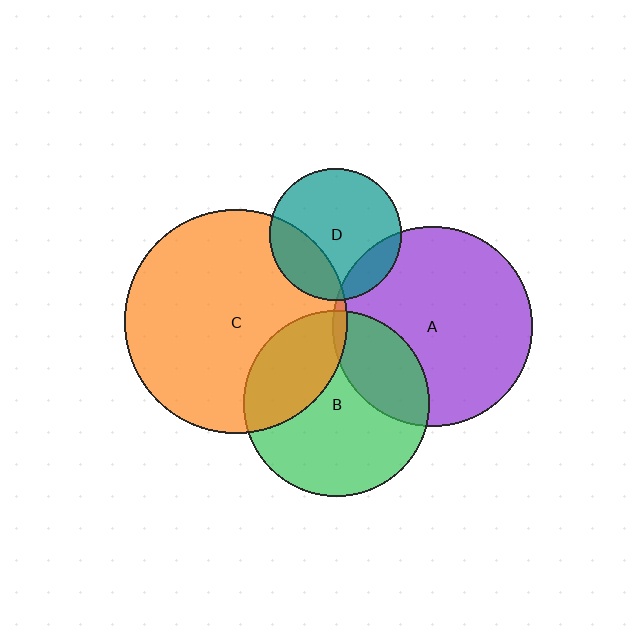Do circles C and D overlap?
Yes.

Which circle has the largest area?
Circle C (orange).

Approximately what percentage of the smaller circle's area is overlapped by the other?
Approximately 25%.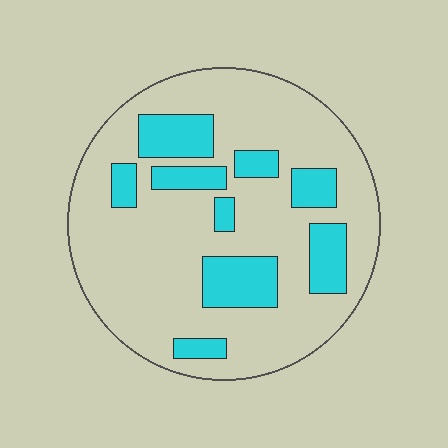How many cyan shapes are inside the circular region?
9.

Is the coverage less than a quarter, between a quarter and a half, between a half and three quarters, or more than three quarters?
Less than a quarter.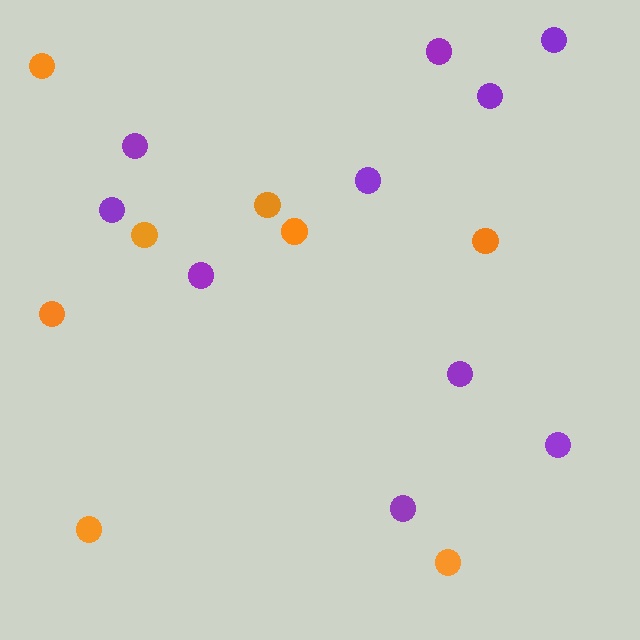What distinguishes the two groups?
There are 2 groups: one group of orange circles (8) and one group of purple circles (10).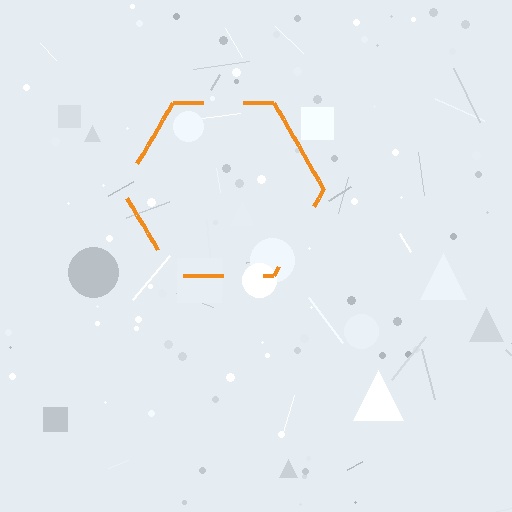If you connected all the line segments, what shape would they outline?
They would outline a hexagon.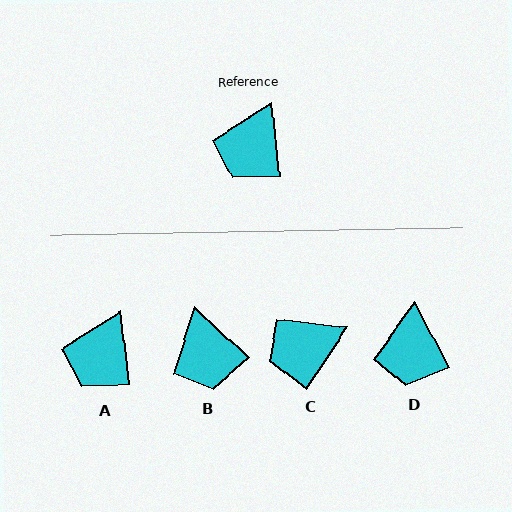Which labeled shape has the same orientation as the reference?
A.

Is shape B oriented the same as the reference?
No, it is off by about 40 degrees.